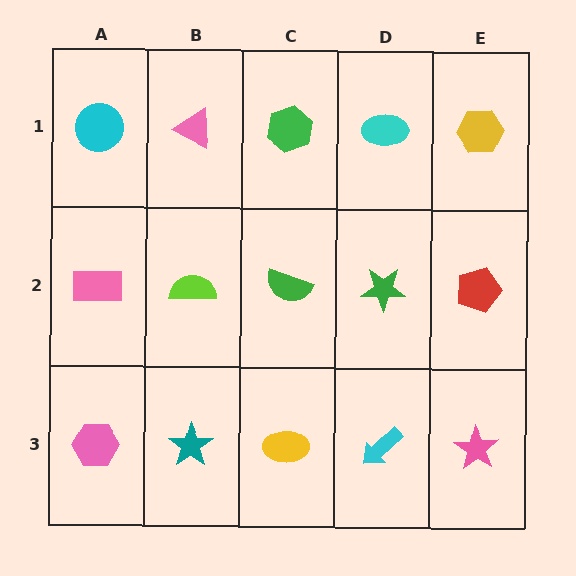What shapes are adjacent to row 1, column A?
A pink rectangle (row 2, column A), a pink triangle (row 1, column B).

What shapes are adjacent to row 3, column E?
A red pentagon (row 2, column E), a cyan arrow (row 3, column D).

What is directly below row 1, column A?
A pink rectangle.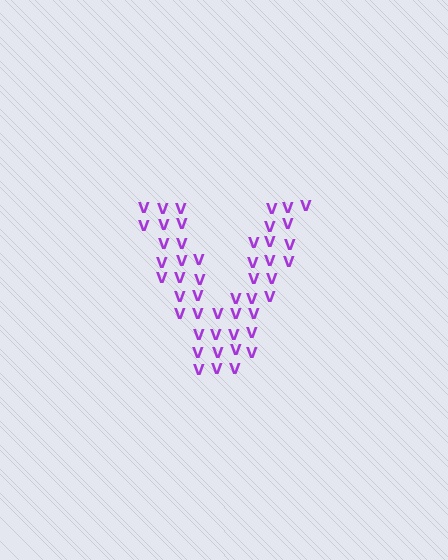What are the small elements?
The small elements are letter V's.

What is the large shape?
The large shape is the letter V.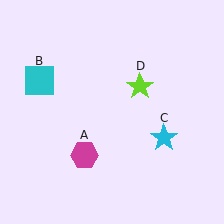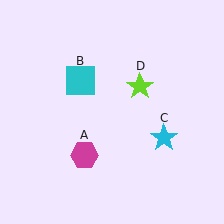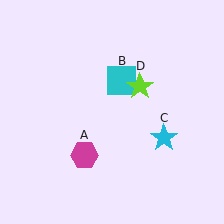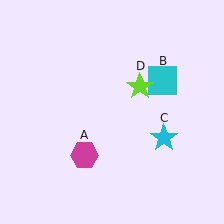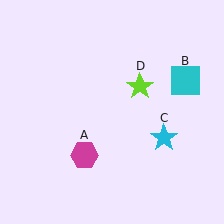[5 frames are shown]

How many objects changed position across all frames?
1 object changed position: cyan square (object B).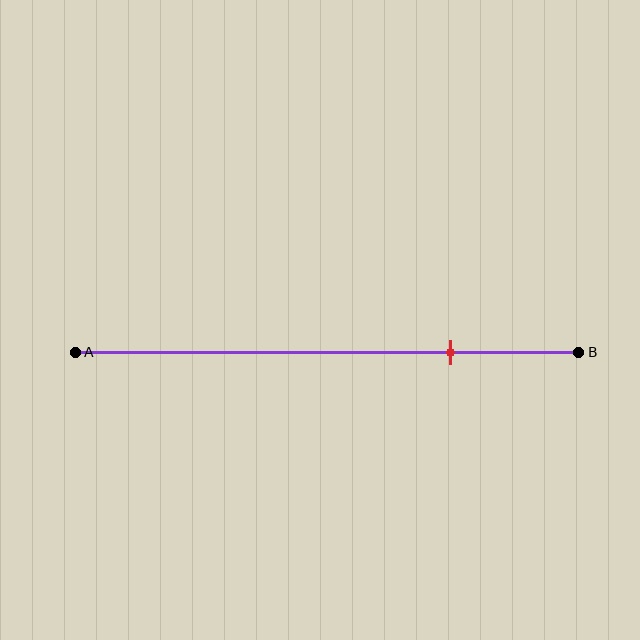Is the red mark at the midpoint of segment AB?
No, the mark is at about 75% from A, not at the 50% midpoint.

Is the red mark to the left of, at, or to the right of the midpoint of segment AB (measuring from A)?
The red mark is to the right of the midpoint of segment AB.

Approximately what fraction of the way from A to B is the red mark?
The red mark is approximately 75% of the way from A to B.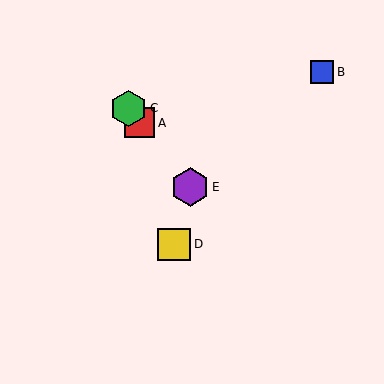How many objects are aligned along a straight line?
3 objects (A, C, E) are aligned along a straight line.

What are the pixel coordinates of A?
Object A is at (140, 123).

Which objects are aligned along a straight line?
Objects A, C, E are aligned along a straight line.